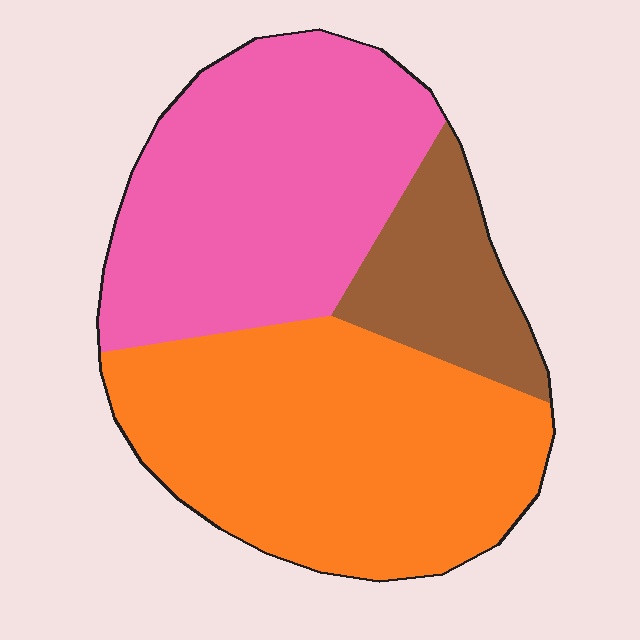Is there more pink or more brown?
Pink.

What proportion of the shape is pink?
Pink takes up about two fifths (2/5) of the shape.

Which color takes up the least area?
Brown, at roughly 15%.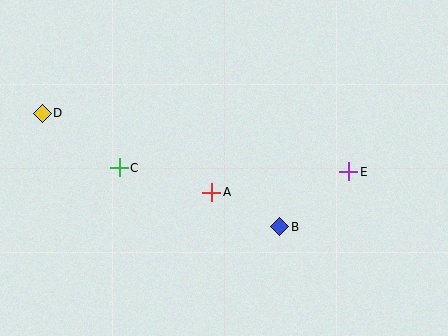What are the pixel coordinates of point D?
Point D is at (42, 113).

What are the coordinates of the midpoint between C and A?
The midpoint between C and A is at (166, 180).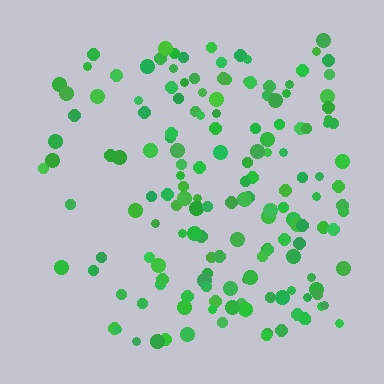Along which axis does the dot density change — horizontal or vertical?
Horizontal.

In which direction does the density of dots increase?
From left to right, with the right side densest.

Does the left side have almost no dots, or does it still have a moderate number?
Still a moderate number, just noticeably fewer than the right.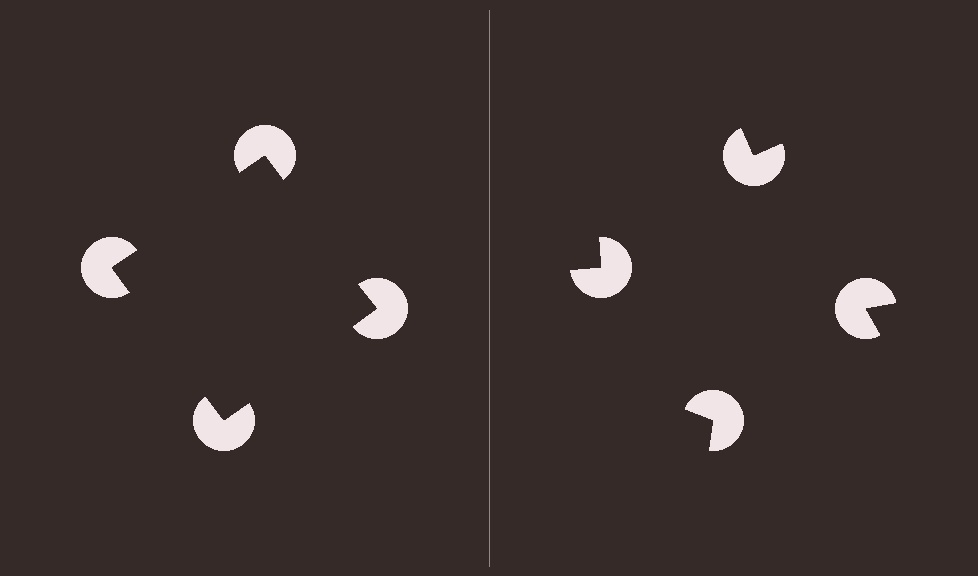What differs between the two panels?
The pac-man discs are positioned identically on both sides; only the wedge orientations differ. On the left they align to a square; on the right they are misaligned.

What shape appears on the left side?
An illusory square.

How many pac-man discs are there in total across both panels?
8 — 4 on each side.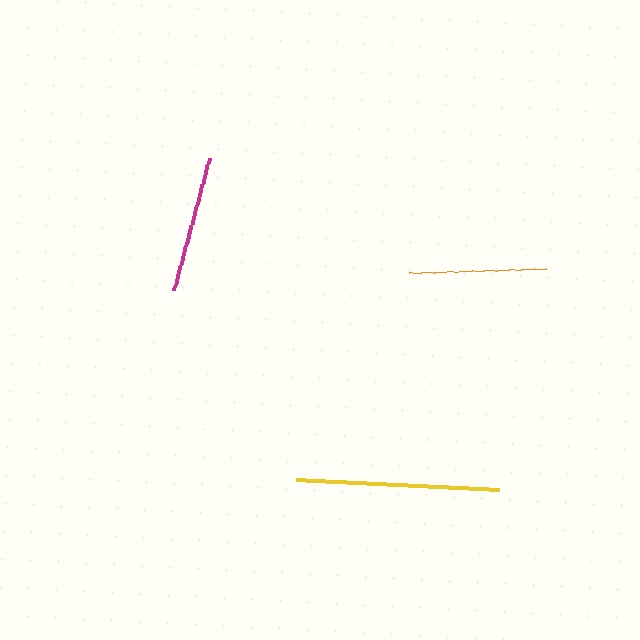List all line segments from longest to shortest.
From longest to shortest: yellow, magenta, orange.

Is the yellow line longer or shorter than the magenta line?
The yellow line is longer than the magenta line.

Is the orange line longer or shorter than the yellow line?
The yellow line is longer than the orange line.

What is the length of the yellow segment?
The yellow segment is approximately 202 pixels long.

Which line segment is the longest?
The yellow line is the longest at approximately 202 pixels.